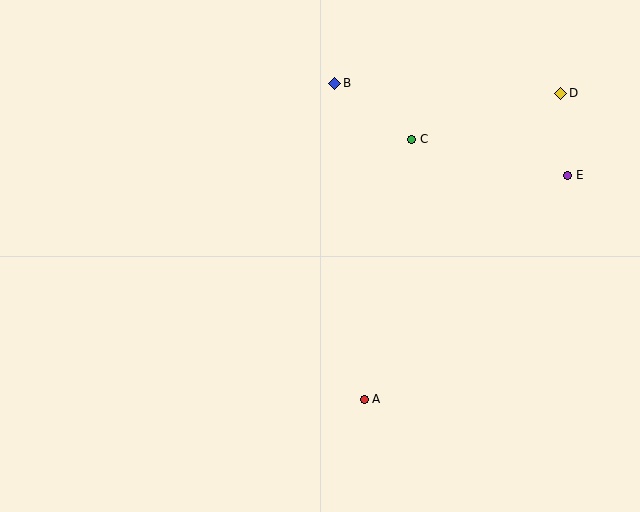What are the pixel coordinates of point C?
Point C is at (412, 139).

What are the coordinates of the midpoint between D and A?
The midpoint between D and A is at (463, 246).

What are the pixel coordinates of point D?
Point D is at (561, 93).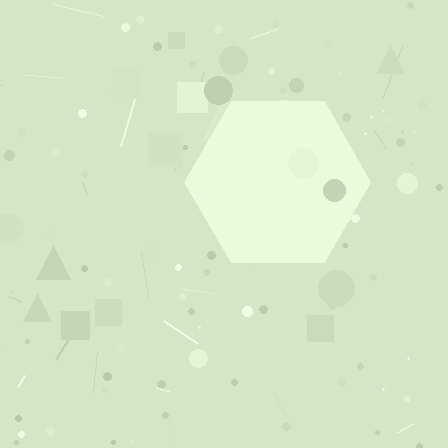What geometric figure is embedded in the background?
A hexagon is embedded in the background.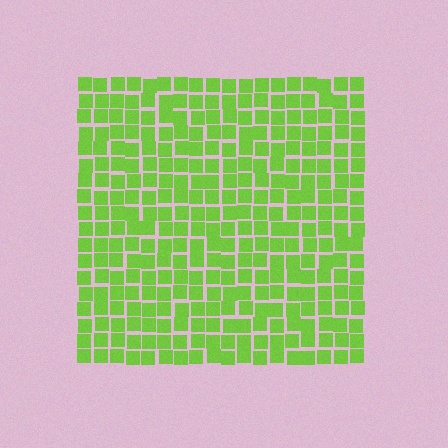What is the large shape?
The large shape is a square.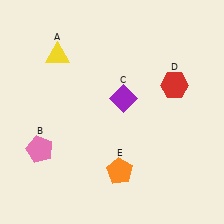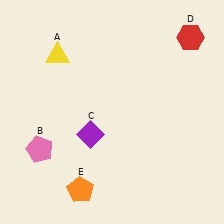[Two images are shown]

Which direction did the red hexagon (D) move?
The red hexagon (D) moved up.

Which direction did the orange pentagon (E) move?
The orange pentagon (E) moved left.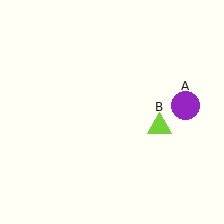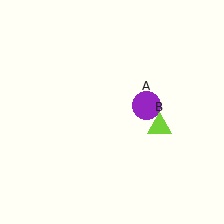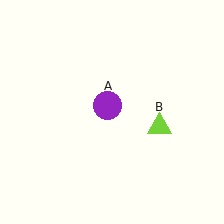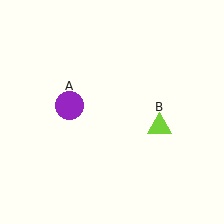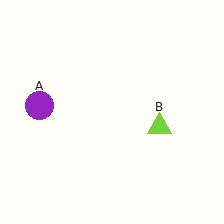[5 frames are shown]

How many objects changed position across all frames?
1 object changed position: purple circle (object A).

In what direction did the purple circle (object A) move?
The purple circle (object A) moved left.